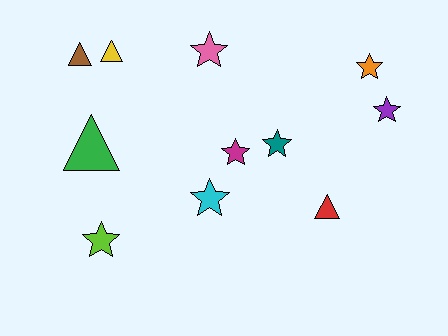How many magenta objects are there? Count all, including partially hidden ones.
There is 1 magenta object.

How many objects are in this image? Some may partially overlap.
There are 11 objects.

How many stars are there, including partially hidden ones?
There are 7 stars.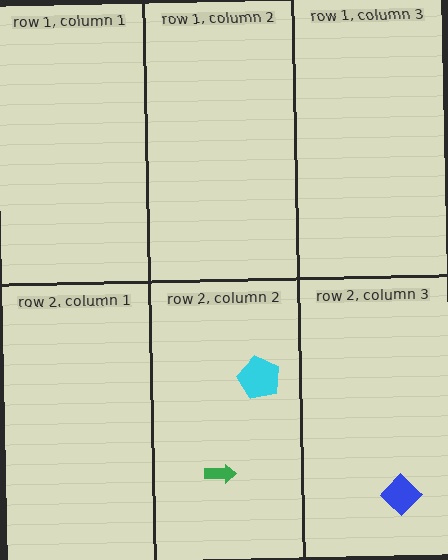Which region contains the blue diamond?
The row 2, column 3 region.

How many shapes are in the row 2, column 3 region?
1.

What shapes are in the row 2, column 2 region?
The cyan pentagon, the green arrow.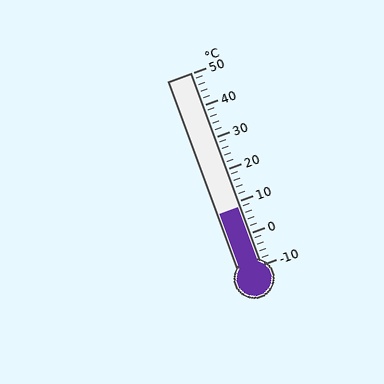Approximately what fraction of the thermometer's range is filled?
The thermometer is filled to approximately 30% of its range.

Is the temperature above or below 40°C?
The temperature is below 40°C.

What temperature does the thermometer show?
The thermometer shows approximately 8°C.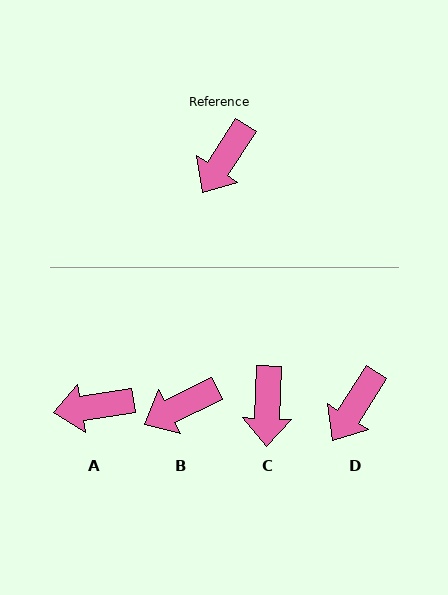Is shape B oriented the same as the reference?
No, it is off by about 31 degrees.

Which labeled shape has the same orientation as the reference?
D.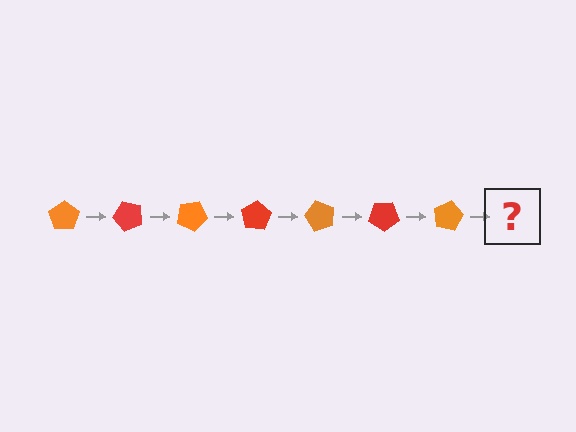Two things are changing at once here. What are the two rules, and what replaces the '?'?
The two rules are that it rotates 50 degrees each step and the color cycles through orange and red. The '?' should be a red pentagon, rotated 350 degrees from the start.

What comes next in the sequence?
The next element should be a red pentagon, rotated 350 degrees from the start.